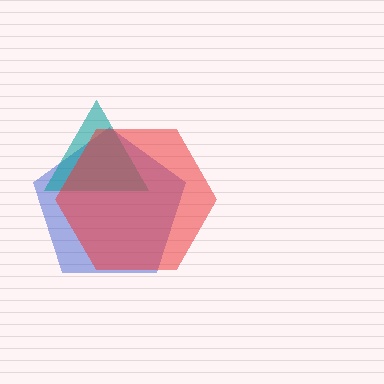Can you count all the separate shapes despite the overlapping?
Yes, there are 3 separate shapes.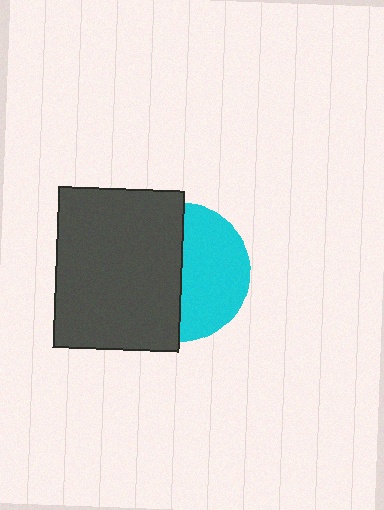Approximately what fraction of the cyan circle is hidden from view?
Roughly 52% of the cyan circle is hidden behind the dark gray rectangle.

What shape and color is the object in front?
The object in front is a dark gray rectangle.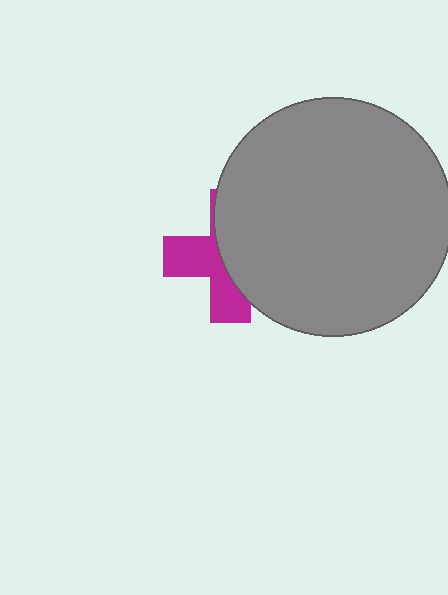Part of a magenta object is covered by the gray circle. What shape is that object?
It is a cross.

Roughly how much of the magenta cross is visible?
A small part of it is visible (roughly 44%).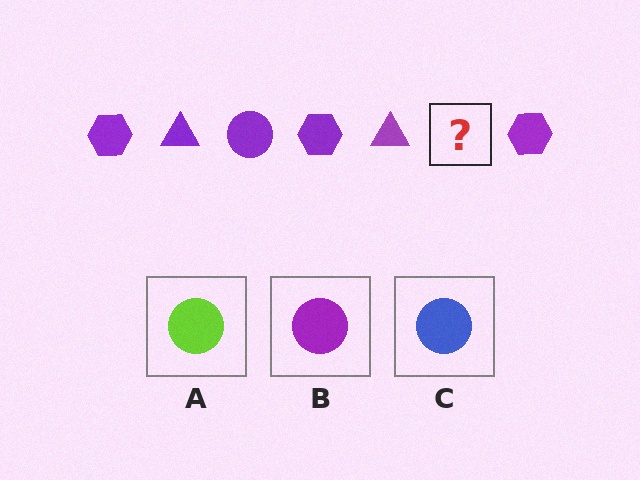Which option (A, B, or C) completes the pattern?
B.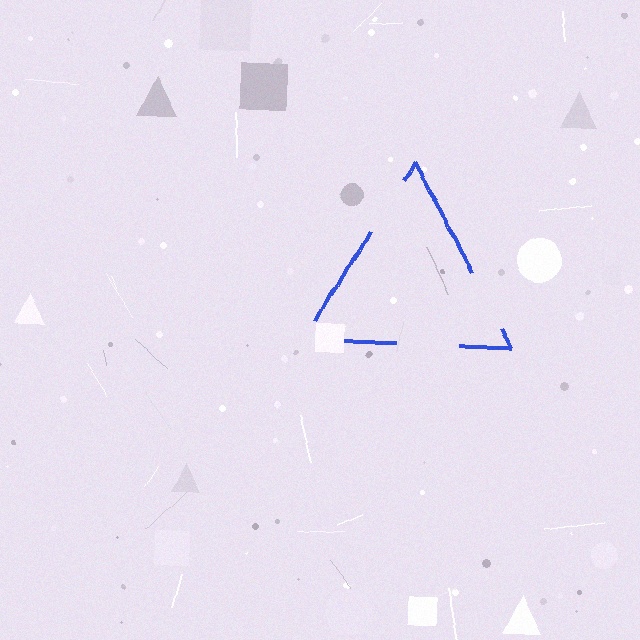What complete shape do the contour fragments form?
The contour fragments form a triangle.